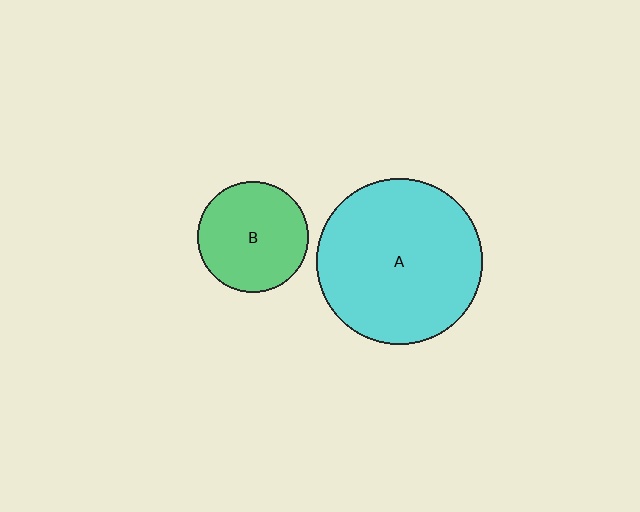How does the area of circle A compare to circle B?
Approximately 2.3 times.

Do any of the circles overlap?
No, none of the circles overlap.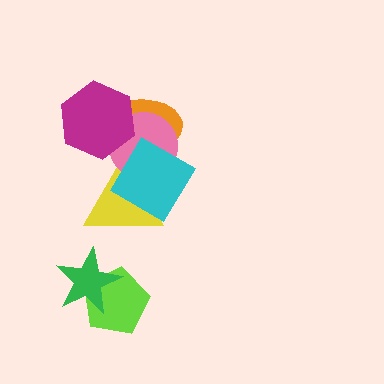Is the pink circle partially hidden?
Yes, it is partially covered by another shape.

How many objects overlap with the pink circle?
4 objects overlap with the pink circle.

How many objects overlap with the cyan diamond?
3 objects overlap with the cyan diamond.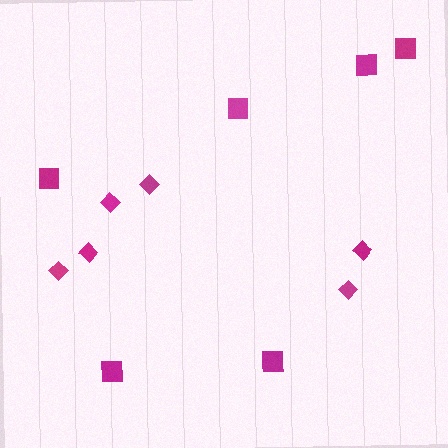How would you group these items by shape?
There are 2 groups: one group of diamonds (6) and one group of squares (6).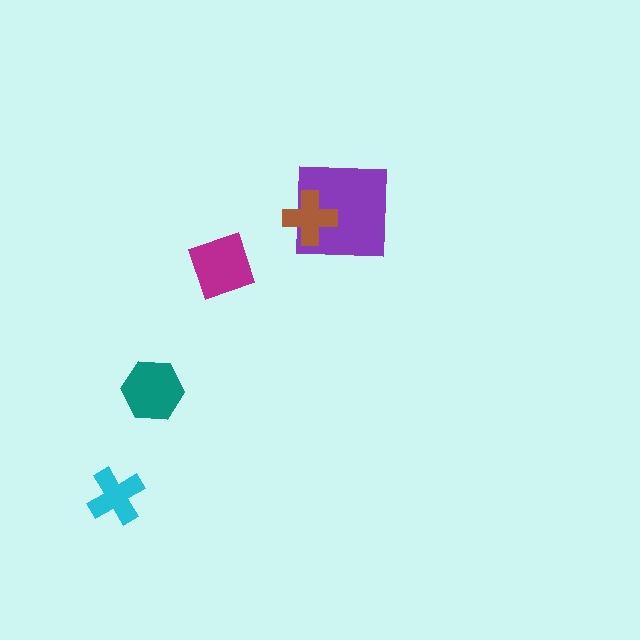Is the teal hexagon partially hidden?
No, no other shape covers it.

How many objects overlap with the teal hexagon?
0 objects overlap with the teal hexagon.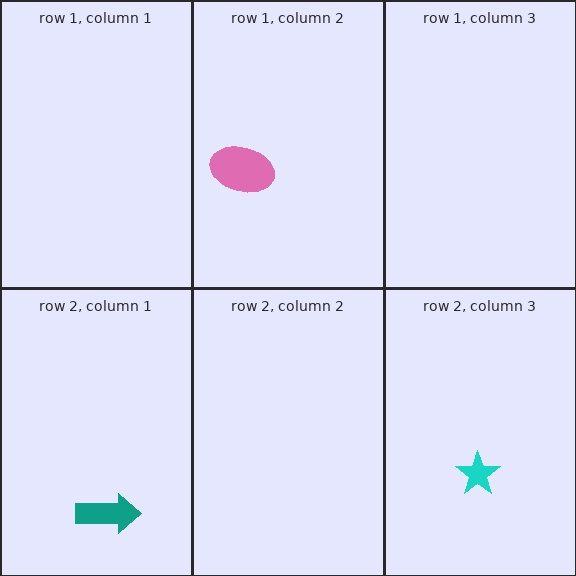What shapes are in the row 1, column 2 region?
The pink ellipse.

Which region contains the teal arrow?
The row 2, column 1 region.